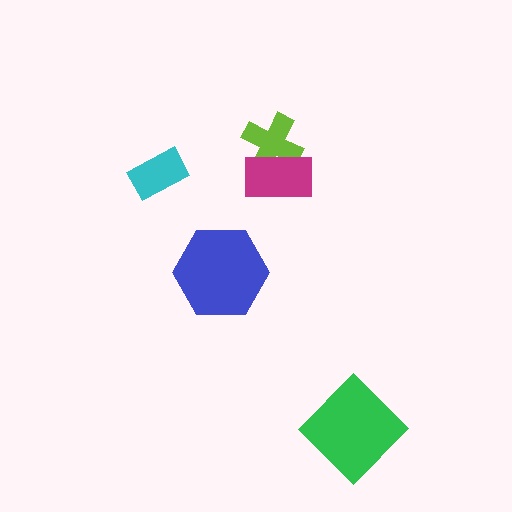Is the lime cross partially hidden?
Yes, it is partially covered by another shape.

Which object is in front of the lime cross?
The magenta rectangle is in front of the lime cross.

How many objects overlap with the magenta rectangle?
1 object overlaps with the magenta rectangle.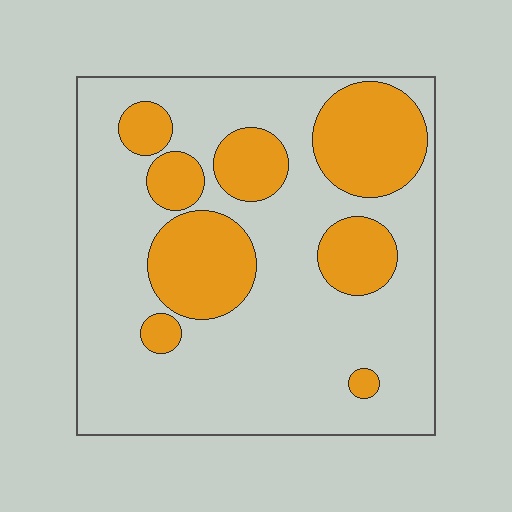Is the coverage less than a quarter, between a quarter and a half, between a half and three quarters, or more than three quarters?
Between a quarter and a half.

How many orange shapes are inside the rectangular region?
8.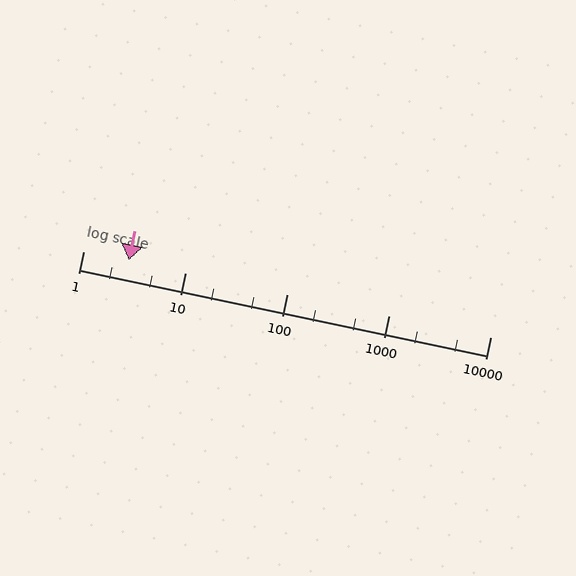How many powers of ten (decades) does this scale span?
The scale spans 4 decades, from 1 to 10000.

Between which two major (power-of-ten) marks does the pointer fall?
The pointer is between 1 and 10.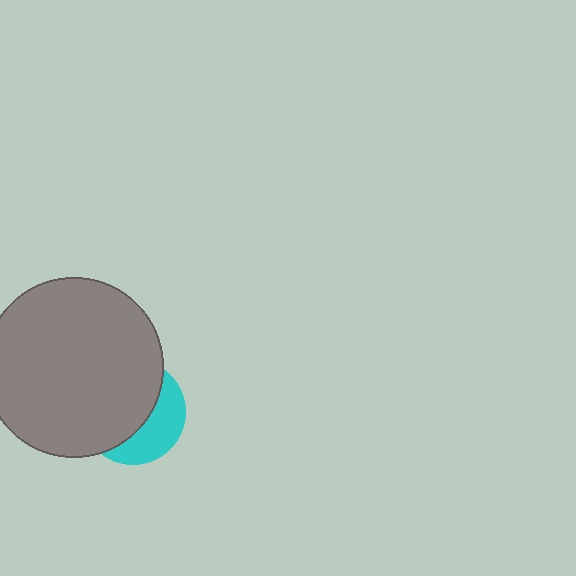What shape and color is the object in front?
The object in front is a gray circle.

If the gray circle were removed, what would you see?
You would see the complete cyan circle.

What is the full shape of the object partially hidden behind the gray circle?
The partially hidden object is a cyan circle.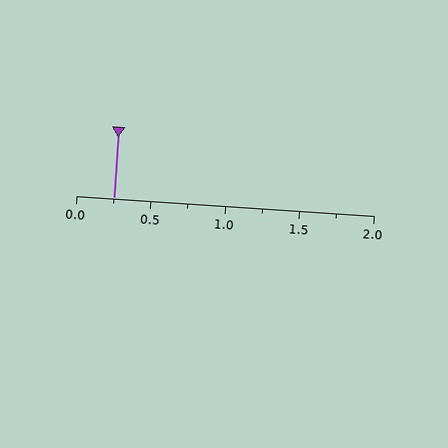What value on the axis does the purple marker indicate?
The marker indicates approximately 0.25.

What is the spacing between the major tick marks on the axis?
The major ticks are spaced 0.5 apart.